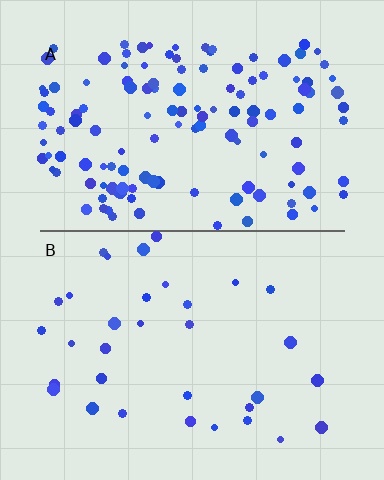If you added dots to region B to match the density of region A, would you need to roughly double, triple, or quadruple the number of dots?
Approximately quadruple.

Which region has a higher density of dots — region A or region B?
A (the top).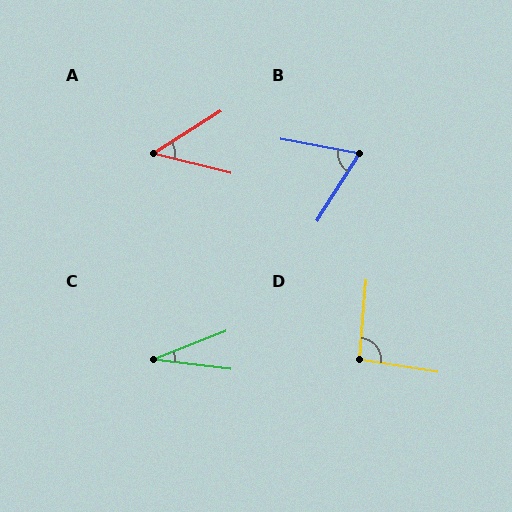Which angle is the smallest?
C, at approximately 29 degrees.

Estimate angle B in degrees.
Approximately 68 degrees.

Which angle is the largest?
D, at approximately 94 degrees.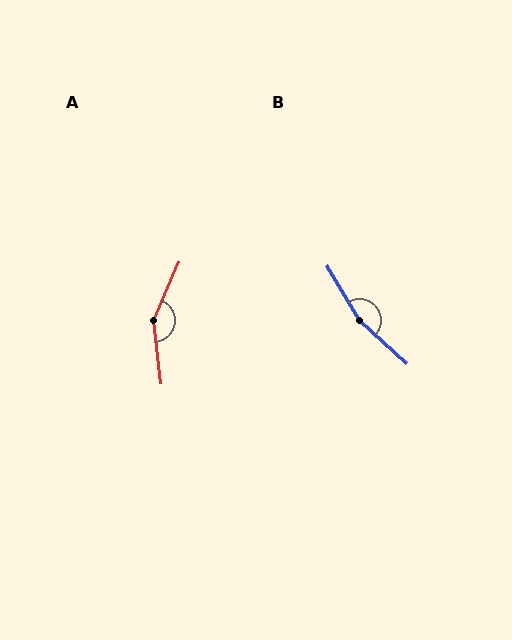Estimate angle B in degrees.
Approximately 164 degrees.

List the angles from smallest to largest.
A (150°), B (164°).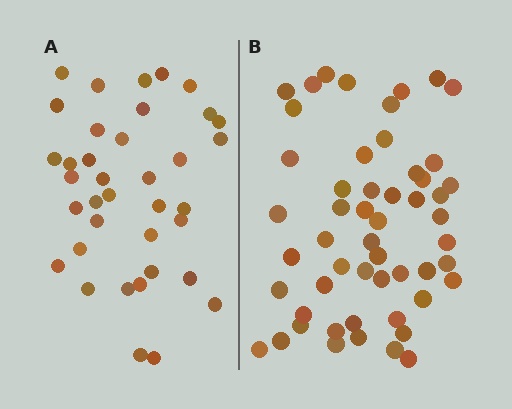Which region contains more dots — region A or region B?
Region B (the right region) has more dots.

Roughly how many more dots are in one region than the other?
Region B has approximately 15 more dots than region A.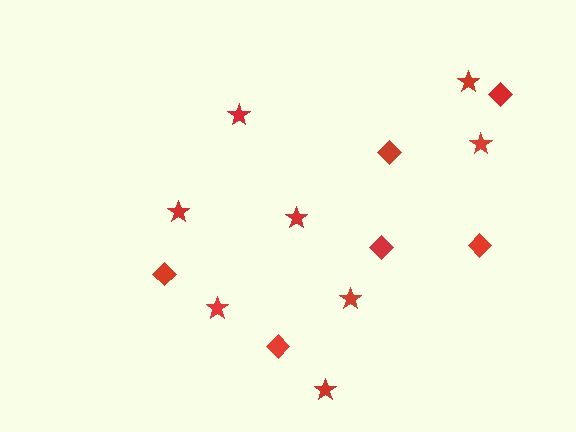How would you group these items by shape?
There are 2 groups: one group of stars (8) and one group of diamonds (6).